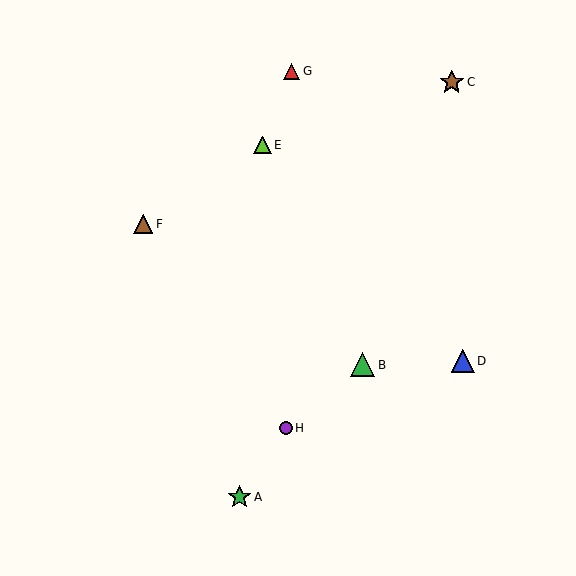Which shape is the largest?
The brown star (labeled C) is the largest.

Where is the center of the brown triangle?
The center of the brown triangle is at (143, 224).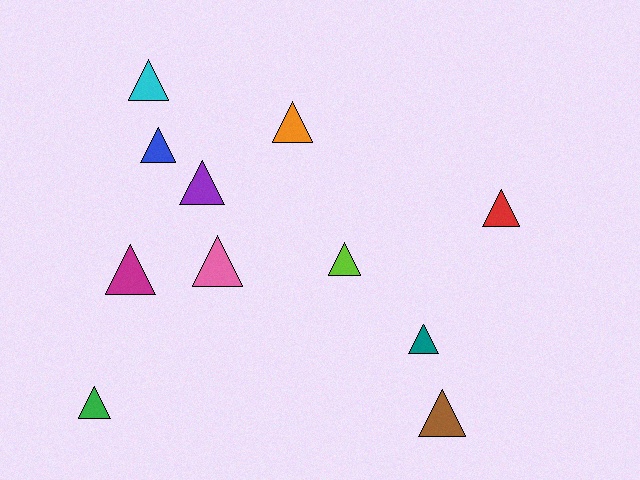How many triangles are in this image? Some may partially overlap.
There are 11 triangles.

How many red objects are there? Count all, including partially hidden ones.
There is 1 red object.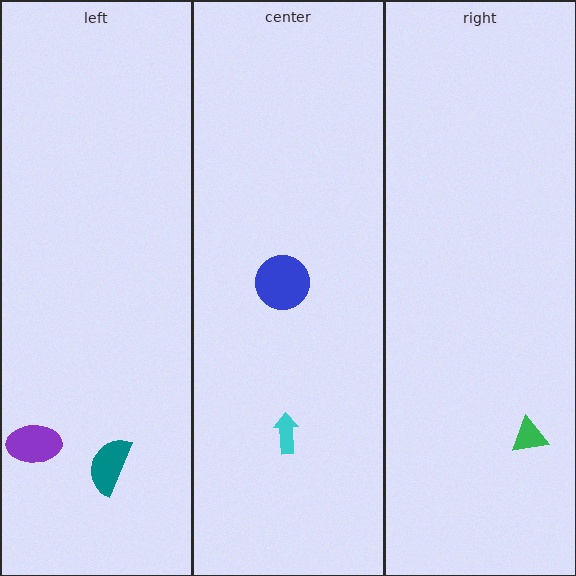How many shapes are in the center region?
2.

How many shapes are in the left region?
2.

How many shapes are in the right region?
1.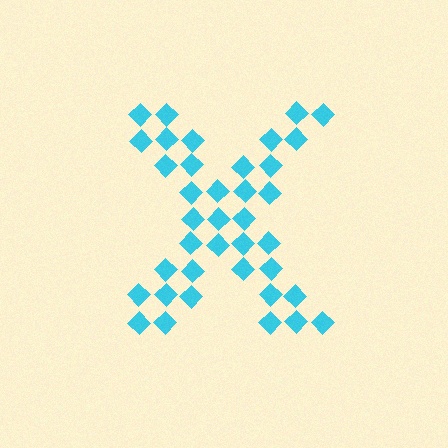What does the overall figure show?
The overall figure shows the letter X.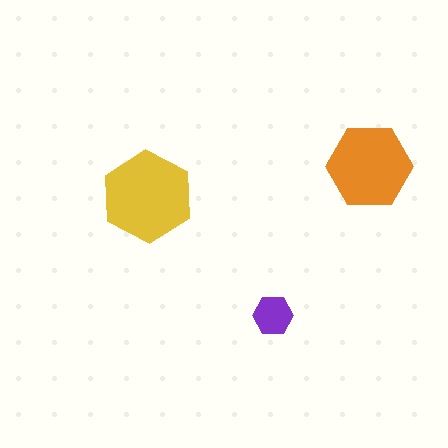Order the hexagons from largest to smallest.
the yellow one, the orange one, the purple one.